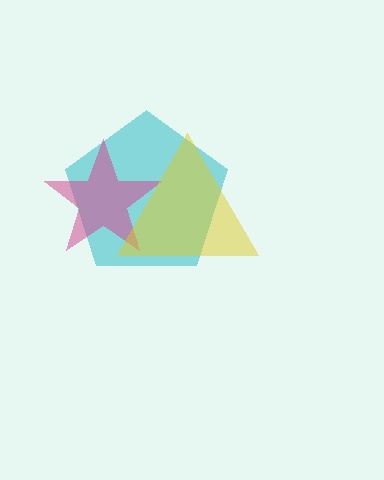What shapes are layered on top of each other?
The layered shapes are: a cyan pentagon, a magenta star, a yellow triangle.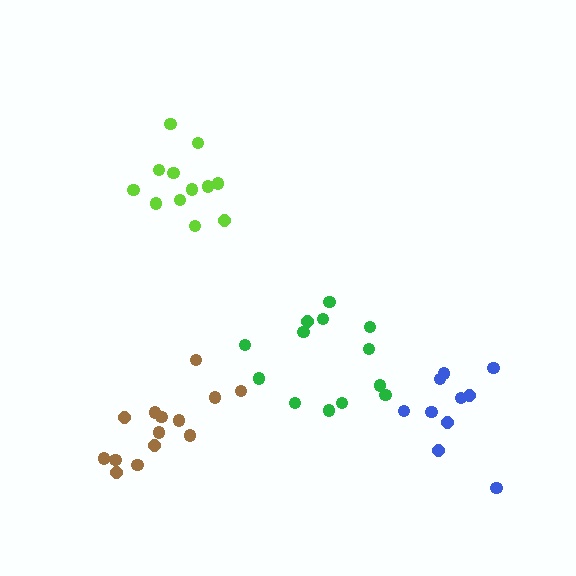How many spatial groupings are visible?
There are 4 spatial groupings.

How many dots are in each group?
Group 1: 12 dots, Group 2: 13 dots, Group 3: 10 dots, Group 4: 14 dots (49 total).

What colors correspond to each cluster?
The clusters are colored: lime, green, blue, brown.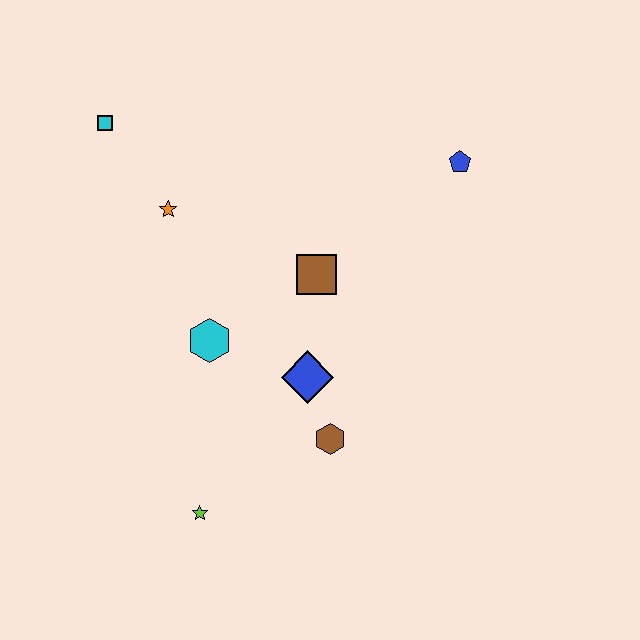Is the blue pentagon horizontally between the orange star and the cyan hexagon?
No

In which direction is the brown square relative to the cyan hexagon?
The brown square is to the right of the cyan hexagon.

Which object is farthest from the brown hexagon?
The cyan square is farthest from the brown hexagon.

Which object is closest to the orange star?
The cyan square is closest to the orange star.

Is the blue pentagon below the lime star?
No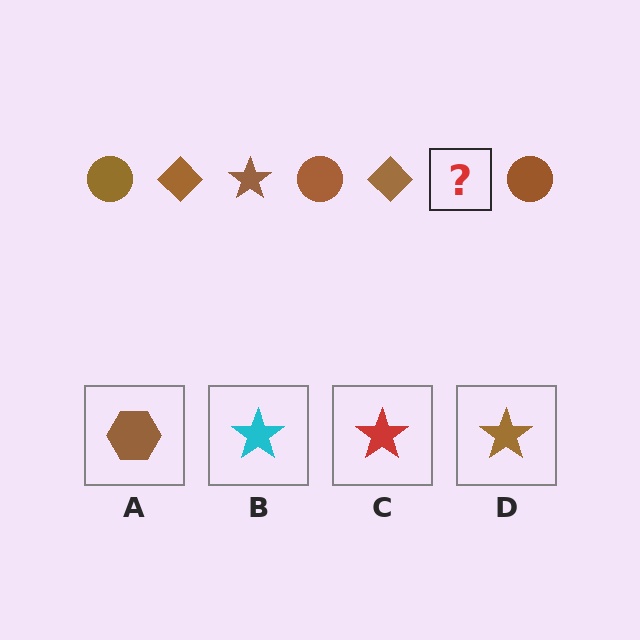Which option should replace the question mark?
Option D.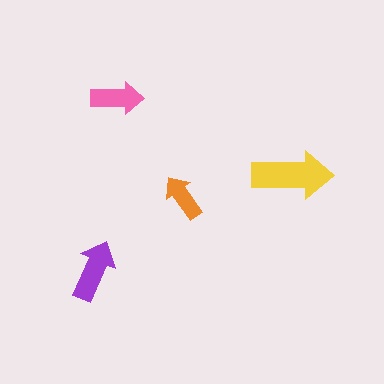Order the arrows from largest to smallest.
the yellow one, the purple one, the pink one, the orange one.